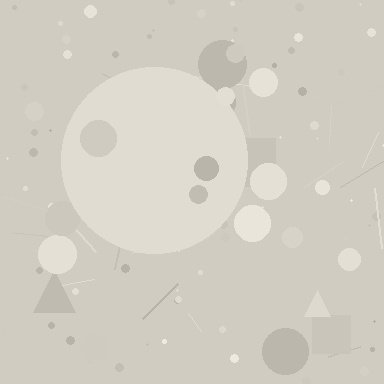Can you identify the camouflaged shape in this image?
The camouflaged shape is a circle.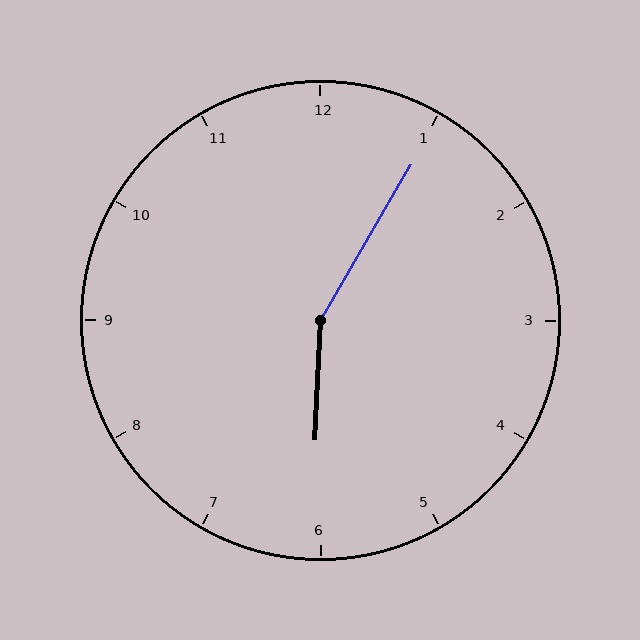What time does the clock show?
6:05.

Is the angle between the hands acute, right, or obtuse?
It is obtuse.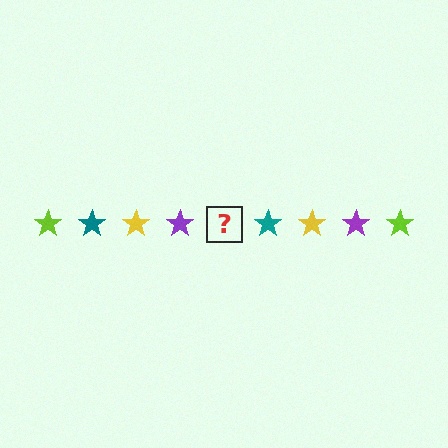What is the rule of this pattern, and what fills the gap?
The rule is that the pattern cycles through lime, teal, yellow, purple stars. The gap should be filled with a lime star.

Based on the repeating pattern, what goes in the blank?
The blank should be a lime star.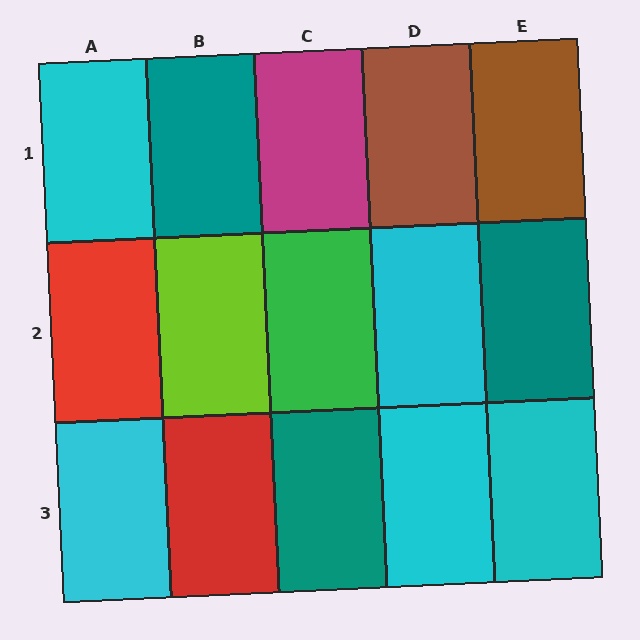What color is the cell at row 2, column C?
Green.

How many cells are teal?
3 cells are teal.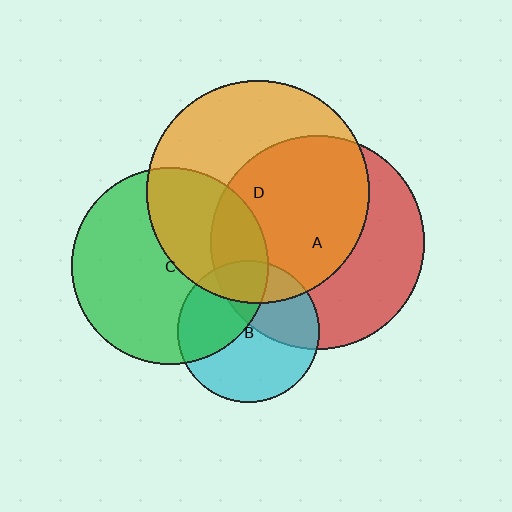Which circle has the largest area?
Circle D (orange).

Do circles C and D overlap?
Yes.